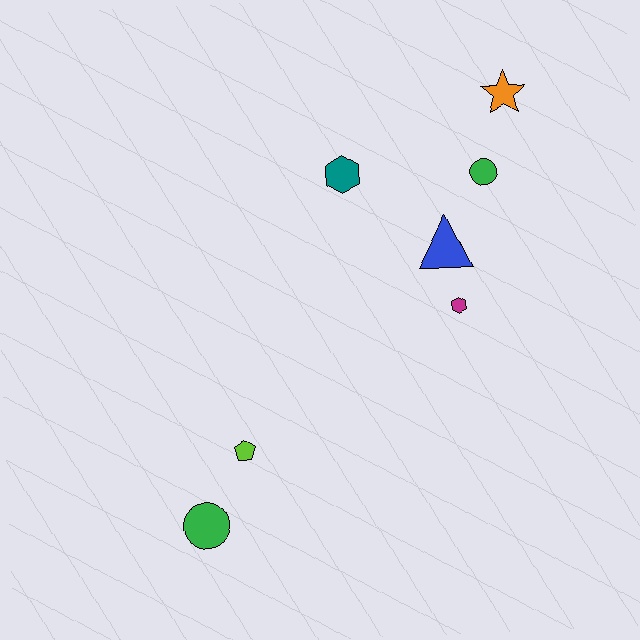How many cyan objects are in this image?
There are no cyan objects.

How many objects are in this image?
There are 7 objects.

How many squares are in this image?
There are no squares.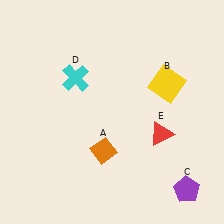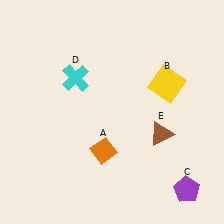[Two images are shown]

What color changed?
The triangle (E) changed from red in Image 1 to brown in Image 2.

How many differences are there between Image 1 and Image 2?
There is 1 difference between the two images.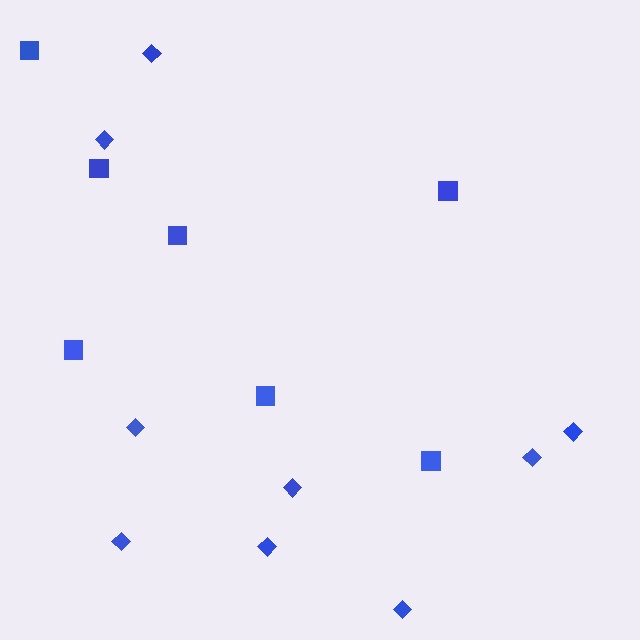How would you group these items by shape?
There are 2 groups: one group of diamonds (9) and one group of squares (7).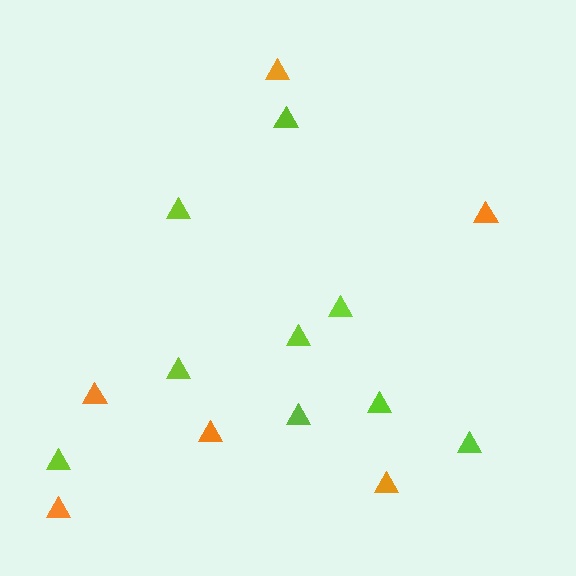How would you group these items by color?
There are 2 groups: one group of orange triangles (6) and one group of lime triangles (9).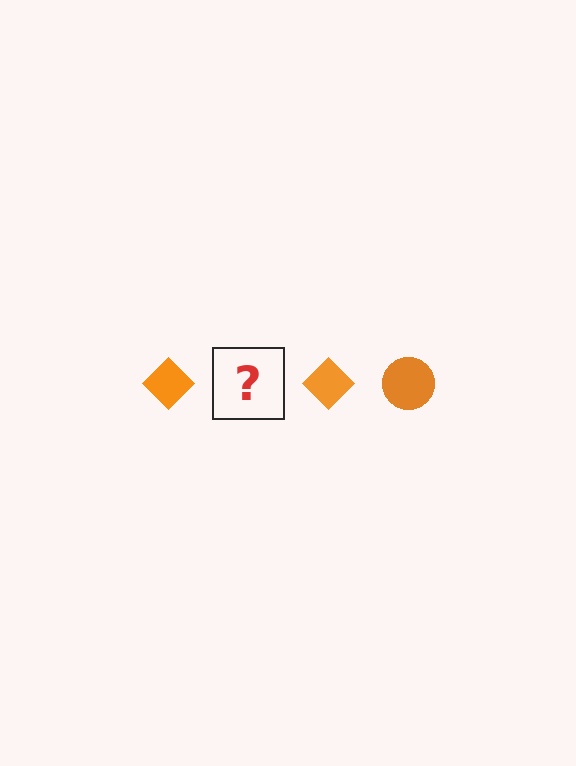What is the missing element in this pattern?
The missing element is an orange circle.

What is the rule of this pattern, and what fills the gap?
The rule is that the pattern cycles through diamond, circle shapes in orange. The gap should be filled with an orange circle.